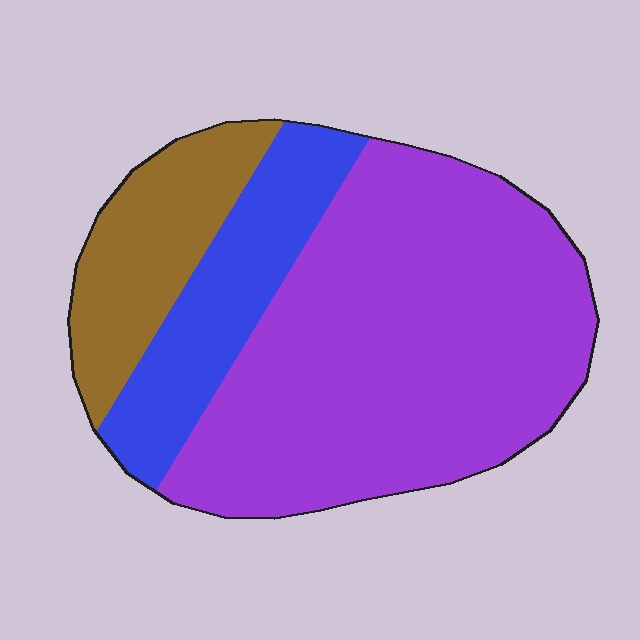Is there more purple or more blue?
Purple.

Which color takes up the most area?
Purple, at roughly 65%.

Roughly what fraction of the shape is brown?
Brown covers 17% of the shape.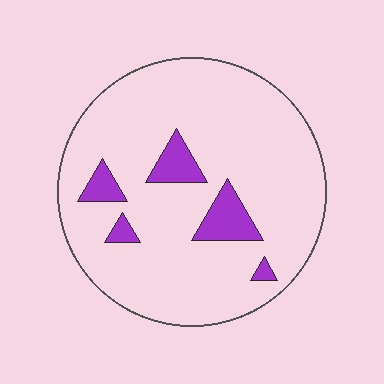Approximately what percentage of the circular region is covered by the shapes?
Approximately 10%.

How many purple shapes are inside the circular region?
5.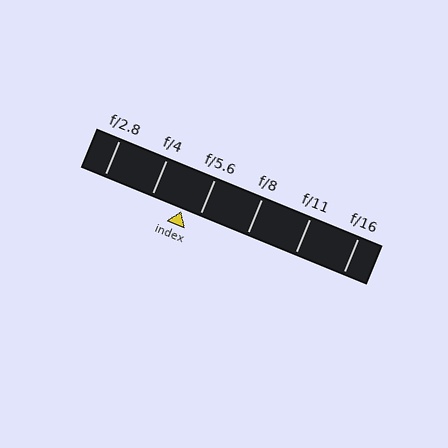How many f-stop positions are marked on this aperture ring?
There are 6 f-stop positions marked.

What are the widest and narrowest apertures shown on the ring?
The widest aperture shown is f/2.8 and the narrowest is f/16.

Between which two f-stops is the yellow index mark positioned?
The index mark is between f/4 and f/5.6.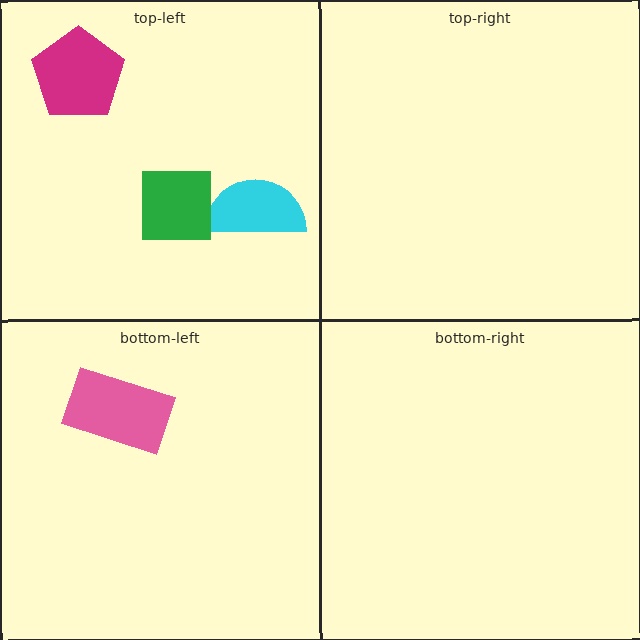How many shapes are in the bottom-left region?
1.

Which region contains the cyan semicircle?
The top-left region.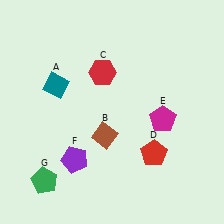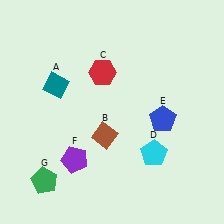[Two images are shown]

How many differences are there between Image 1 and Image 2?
There are 2 differences between the two images.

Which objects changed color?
D changed from red to cyan. E changed from magenta to blue.